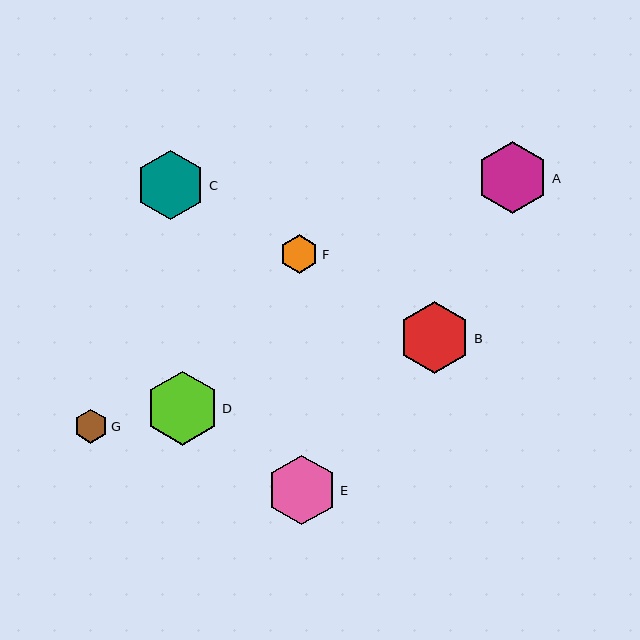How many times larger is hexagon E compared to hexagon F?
Hexagon E is approximately 1.8 times the size of hexagon F.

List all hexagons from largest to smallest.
From largest to smallest: D, B, A, E, C, F, G.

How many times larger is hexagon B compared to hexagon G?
Hexagon B is approximately 2.1 times the size of hexagon G.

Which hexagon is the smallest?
Hexagon G is the smallest with a size of approximately 34 pixels.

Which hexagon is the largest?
Hexagon D is the largest with a size of approximately 74 pixels.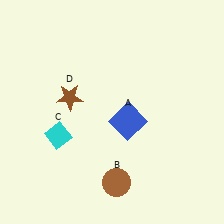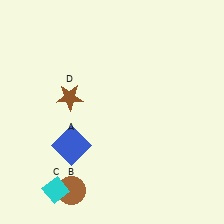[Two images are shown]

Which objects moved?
The objects that moved are: the blue square (A), the brown circle (B), the cyan diamond (C).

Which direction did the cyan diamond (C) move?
The cyan diamond (C) moved down.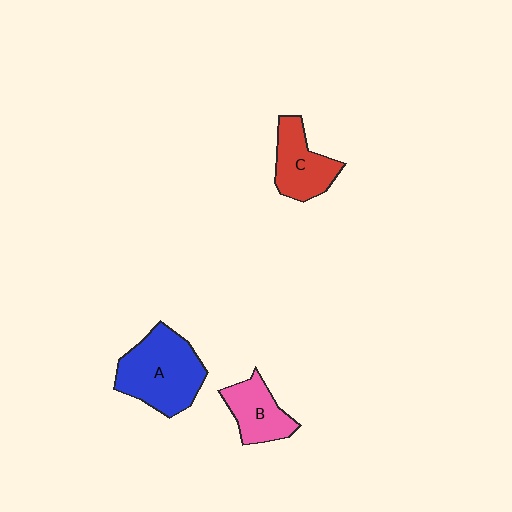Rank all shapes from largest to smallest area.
From largest to smallest: A (blue), C (red), B (pink).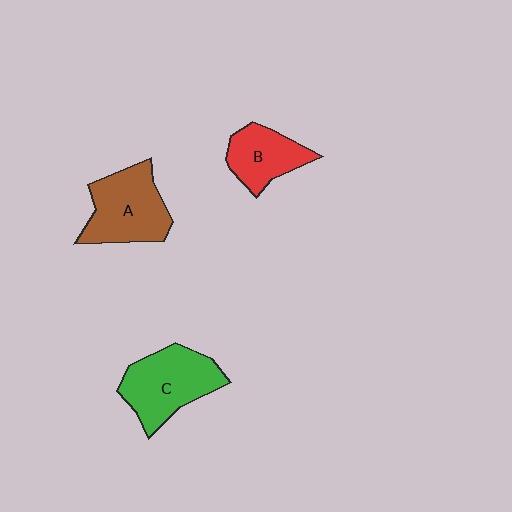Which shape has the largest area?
Shape C (green).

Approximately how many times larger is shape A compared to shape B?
Approximately 1.4 times.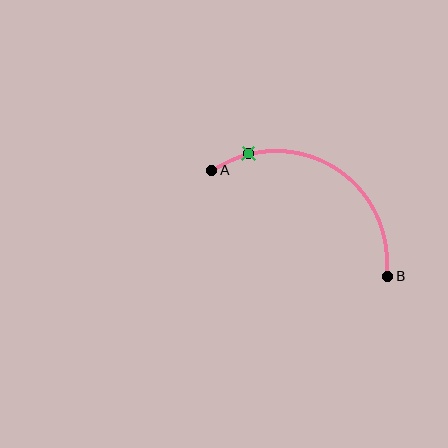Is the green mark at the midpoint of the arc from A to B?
No. The green mark lies on the arc but is closer to endpoint A. The arc midpoint would be at the point on the curve equidistant along the arc from both A and B.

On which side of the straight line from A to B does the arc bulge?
The arc bulges above the straight line connecting A and B.